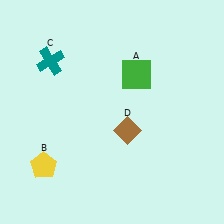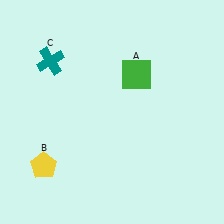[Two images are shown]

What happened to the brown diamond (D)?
The brown diamond (D) was removed in Image 2. It was in the bottom-right area of Image 1.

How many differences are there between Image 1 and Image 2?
There is 1 difference between the two images.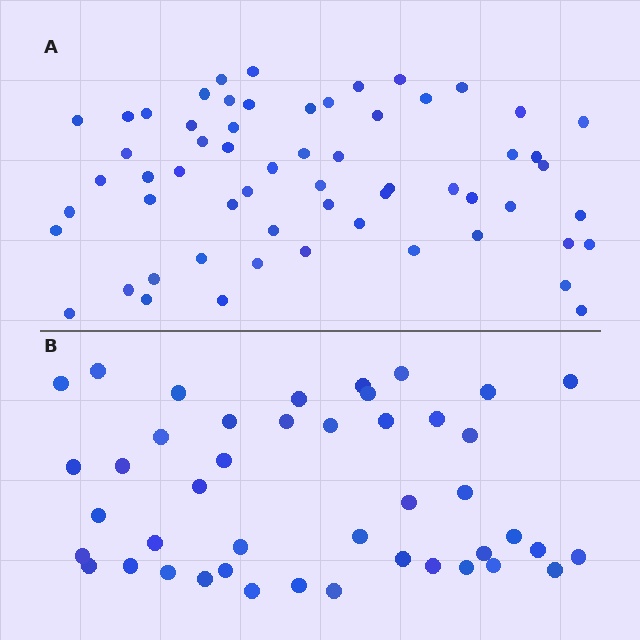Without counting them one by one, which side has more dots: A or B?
Region A (the top region) has more dots.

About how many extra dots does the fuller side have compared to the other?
Region A has approximately 15 more dots than region B.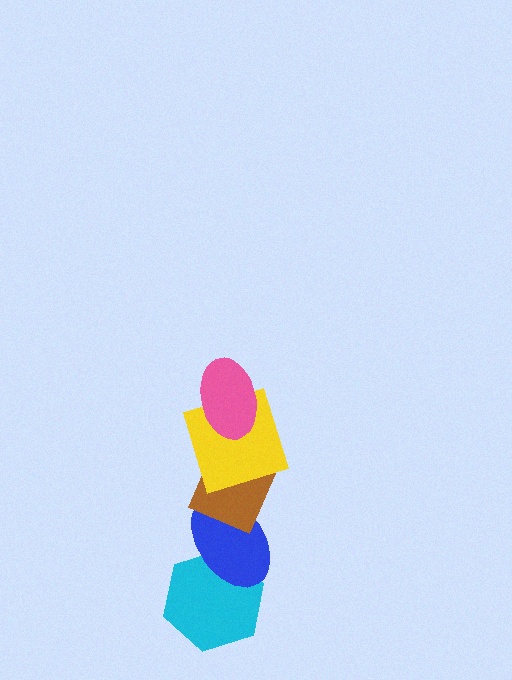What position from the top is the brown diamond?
The brown diamond is 3rd from the top.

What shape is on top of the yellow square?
The pink ellipse is on top of the yellow square.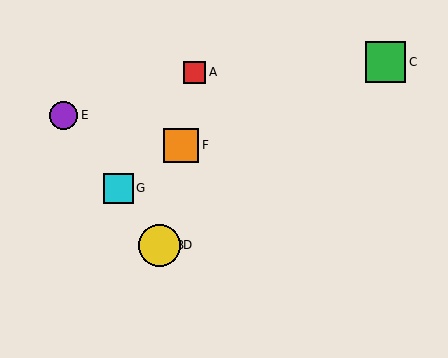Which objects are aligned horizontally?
Objects B, D are aligned horizontally.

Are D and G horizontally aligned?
No, D is at y≈245 and G is at y≈188.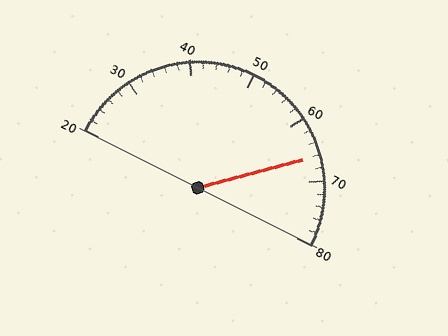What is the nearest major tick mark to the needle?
The nearest major tick mark is 70.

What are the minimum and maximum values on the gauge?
The gauge ranges from 20 to 80.